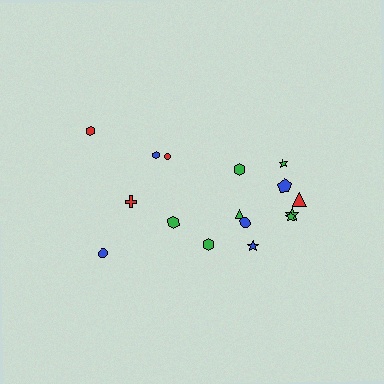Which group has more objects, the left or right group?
The right group.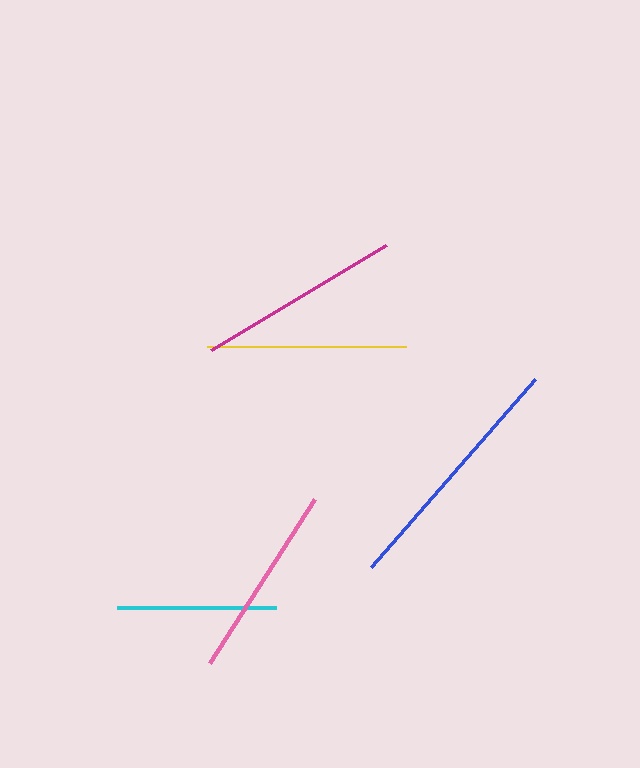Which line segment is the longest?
The blue line is the longest at approximately 249 pixels.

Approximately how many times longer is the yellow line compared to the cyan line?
The yellow line is approximately 1.3 times the length of the cyan line.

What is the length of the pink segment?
The pink segment is approximately 195 pixels long.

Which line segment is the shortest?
The cyan line is the shortest at approximately 159 pixels.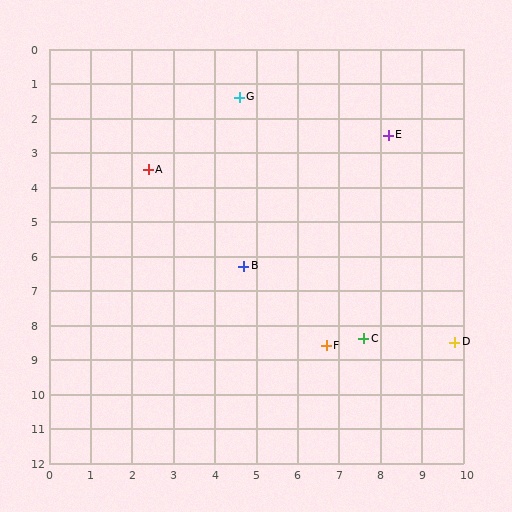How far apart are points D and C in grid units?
Points D and C are about 2.2 grid units apart.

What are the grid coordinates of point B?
Point B is at approximately (4.7, 6.3).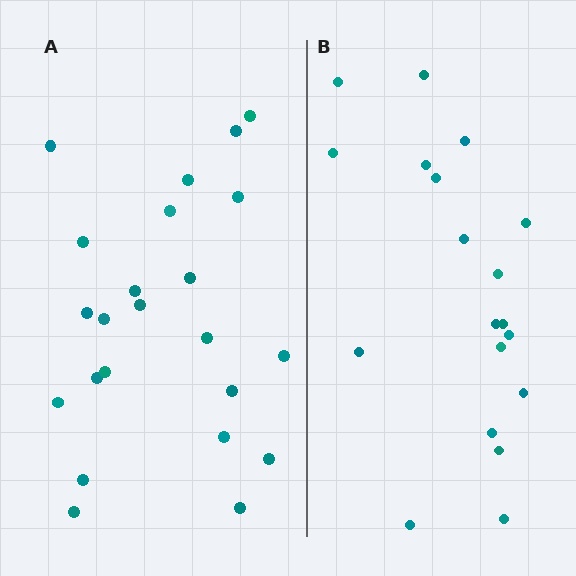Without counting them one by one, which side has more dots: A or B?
Region A (the left region) has more dots.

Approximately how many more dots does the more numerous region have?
Region A has about 4 more dots than region B.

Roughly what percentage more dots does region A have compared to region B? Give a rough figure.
About 20% more.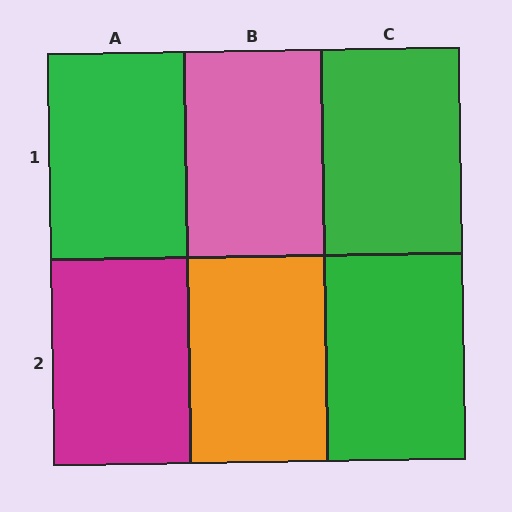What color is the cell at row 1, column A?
Green.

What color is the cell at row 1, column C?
Green.